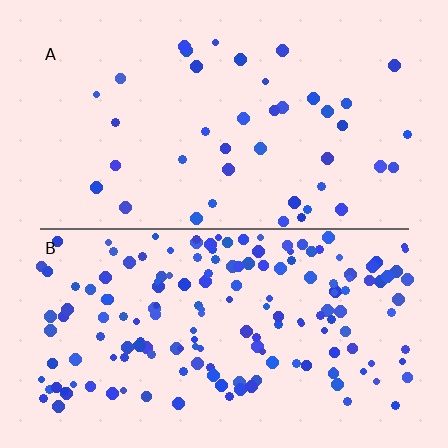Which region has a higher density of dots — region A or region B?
B (the bottom).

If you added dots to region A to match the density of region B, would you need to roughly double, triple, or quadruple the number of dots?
Approximately quadruple.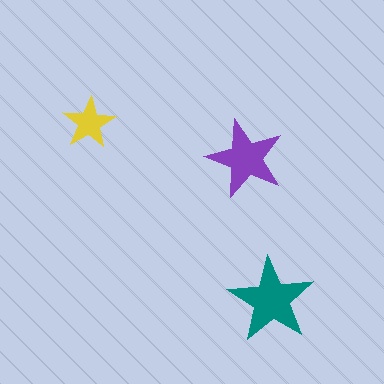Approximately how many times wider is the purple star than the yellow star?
About 1.5 times wider.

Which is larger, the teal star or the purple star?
The teal one.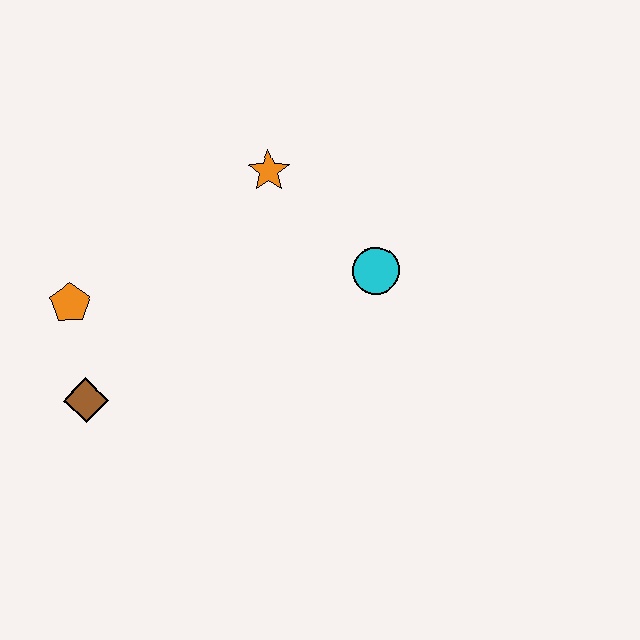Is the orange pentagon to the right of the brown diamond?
No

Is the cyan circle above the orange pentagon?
Yes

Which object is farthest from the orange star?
The brown diamond is farthest from the orange star.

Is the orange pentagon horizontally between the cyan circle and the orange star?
No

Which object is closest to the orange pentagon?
The brown diamond is closest to the orange pentagon.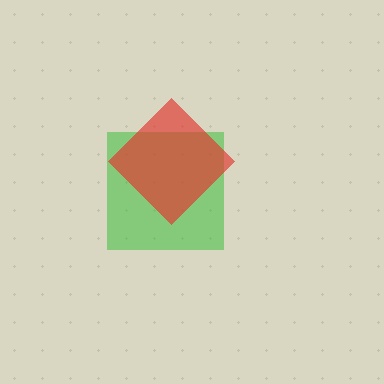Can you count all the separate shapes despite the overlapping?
Yes, there are 2 separate shapes.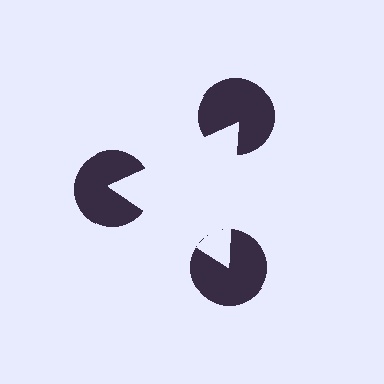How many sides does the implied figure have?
3 sides.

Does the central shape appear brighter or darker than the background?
It typically appears slightly brighter than the background, even though no actual brightness change is drawn.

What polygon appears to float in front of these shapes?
An illusory triangle — its edges are inferred from the aligned wedge cuts in the pac-man discs, not physically drawn.